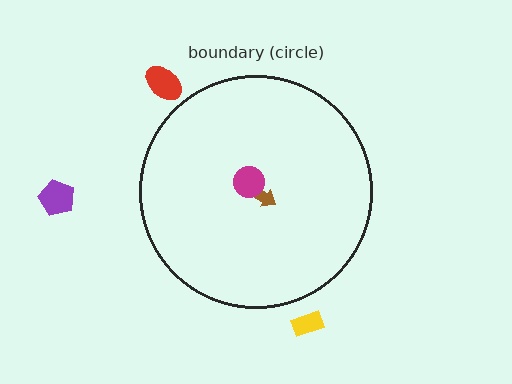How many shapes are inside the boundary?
2 inside, 3 outside.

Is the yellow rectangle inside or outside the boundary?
Outside.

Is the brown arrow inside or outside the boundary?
Inside.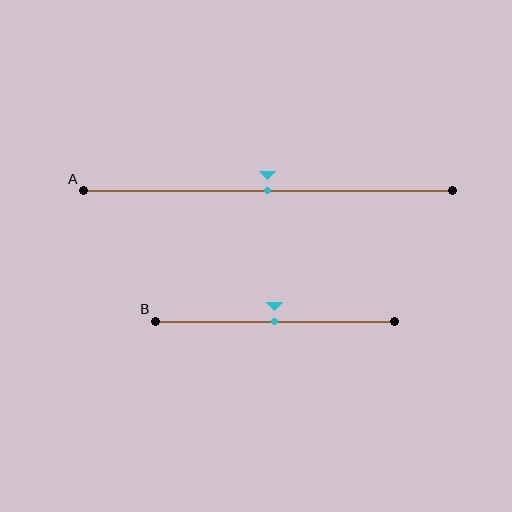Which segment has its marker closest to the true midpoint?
Segment A has its marker closest to the true midpoint.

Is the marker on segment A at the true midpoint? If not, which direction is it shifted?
Yes, the marker on segment A is at the true midpoint.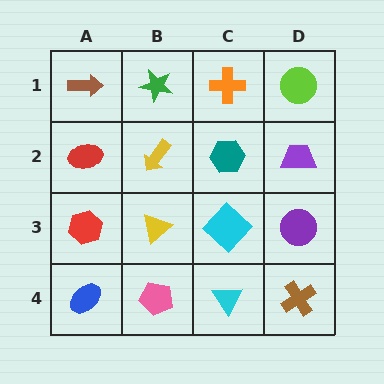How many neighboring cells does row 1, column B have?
3.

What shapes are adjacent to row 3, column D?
A purple trapezoid (row 2, column D), a brown cross (row 4, column D), a cyan diamond (row 3, column C).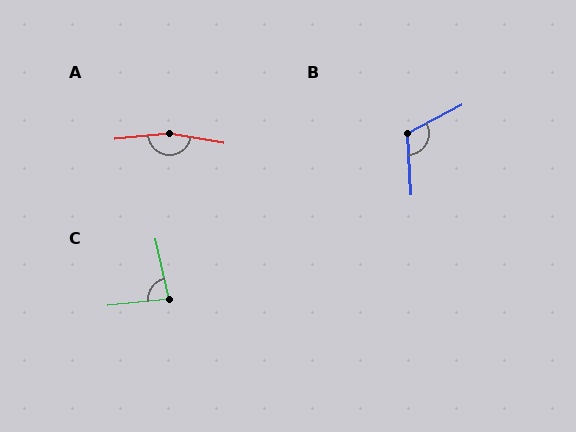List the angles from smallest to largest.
C (84°), B (115°), A (164°).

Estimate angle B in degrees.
Approximately 115 degrees.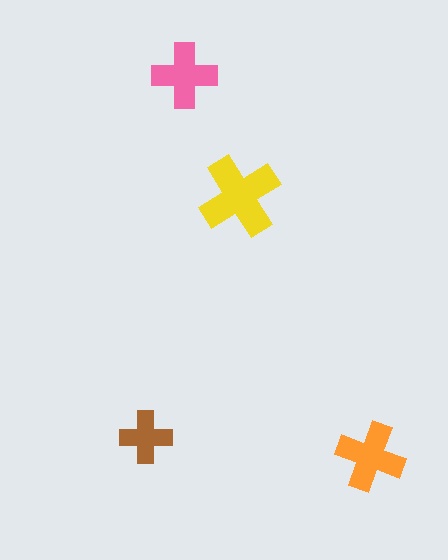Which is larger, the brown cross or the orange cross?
The orange one.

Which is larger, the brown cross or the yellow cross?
The yellow one.